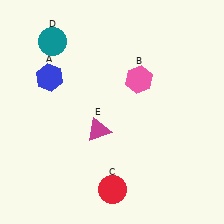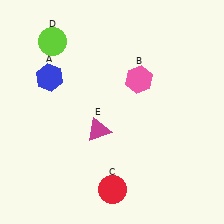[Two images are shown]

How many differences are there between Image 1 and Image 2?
There is 1 difference between the two images.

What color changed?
The circle (D) changed from teal in Image 1 to lime in Image 2.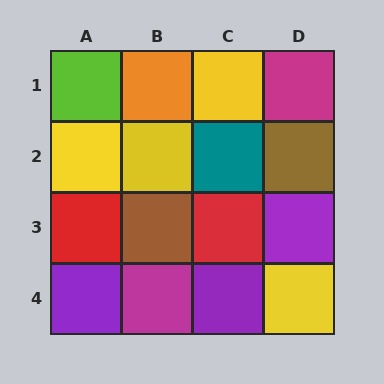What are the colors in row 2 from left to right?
Yellow, yellow, teal, brown.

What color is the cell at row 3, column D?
Purple.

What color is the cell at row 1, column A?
Lime.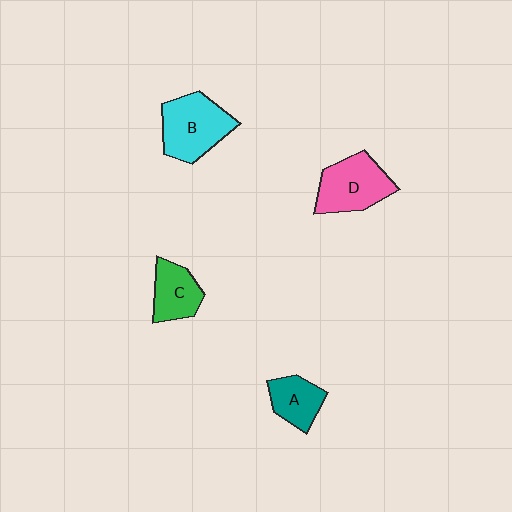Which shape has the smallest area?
Shape A (teal).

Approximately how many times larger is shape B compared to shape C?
Approximately 1.5 times.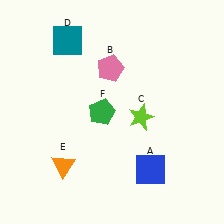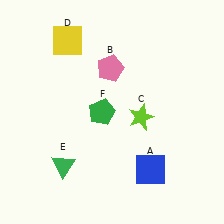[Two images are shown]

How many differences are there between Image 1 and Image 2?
There are 2 differences between the two images.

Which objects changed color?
D changed from teal to yellow. E changed from orange to green.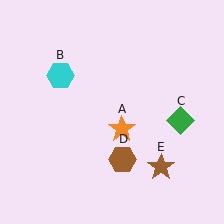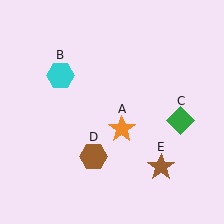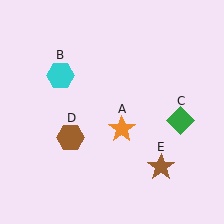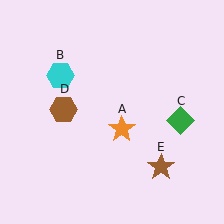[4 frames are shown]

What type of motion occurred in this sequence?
The brown hexagon (object D) rotated clockwise around the center of the scene.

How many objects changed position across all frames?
1 object changed position: brown hexagon (object D).